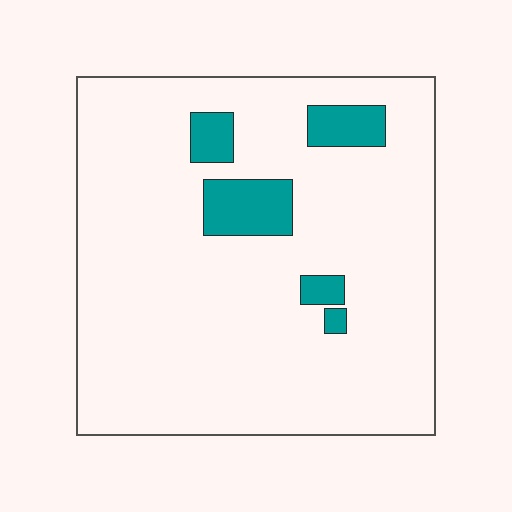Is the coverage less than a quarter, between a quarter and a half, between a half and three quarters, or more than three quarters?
Less than a quarter.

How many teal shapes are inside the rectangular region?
5.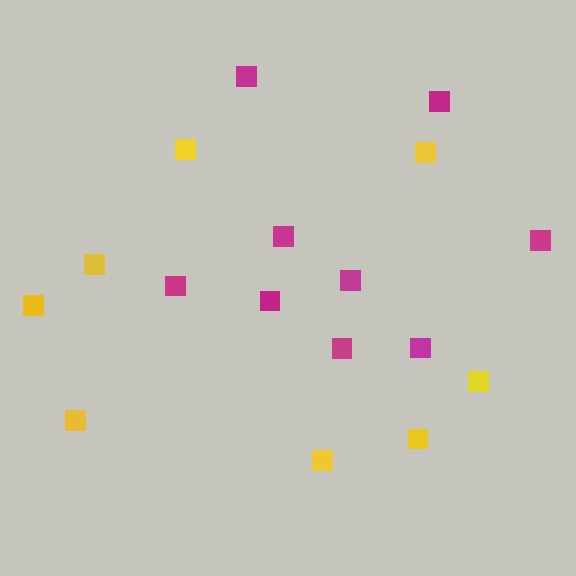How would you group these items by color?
There are 2 groups: one group of magenta squares (9) and one group of yellow squares (8).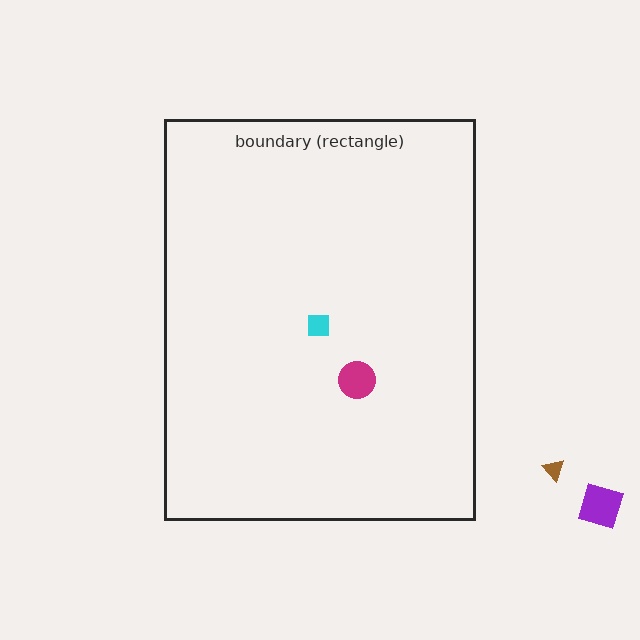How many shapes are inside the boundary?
2 inside, 2 outside.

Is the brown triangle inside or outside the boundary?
Outside.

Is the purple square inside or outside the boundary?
Outside.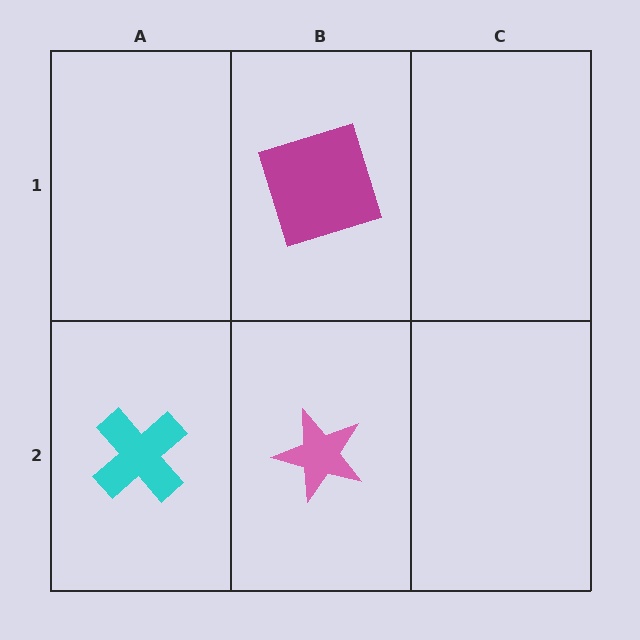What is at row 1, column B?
A magenta square.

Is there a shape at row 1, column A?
No, that cell is empty.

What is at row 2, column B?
A pink star.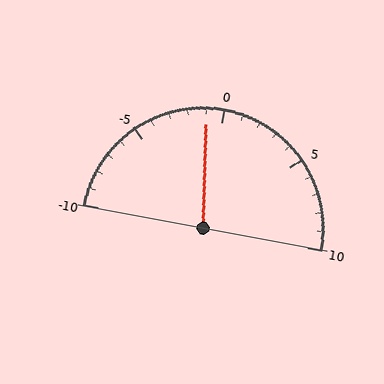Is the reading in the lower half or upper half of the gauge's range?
The reading is in the lower half of the range (-10 to 10).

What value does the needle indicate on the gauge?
The needle indicates approximately -1.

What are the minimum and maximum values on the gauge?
The gauge ranges from -10 to 10.